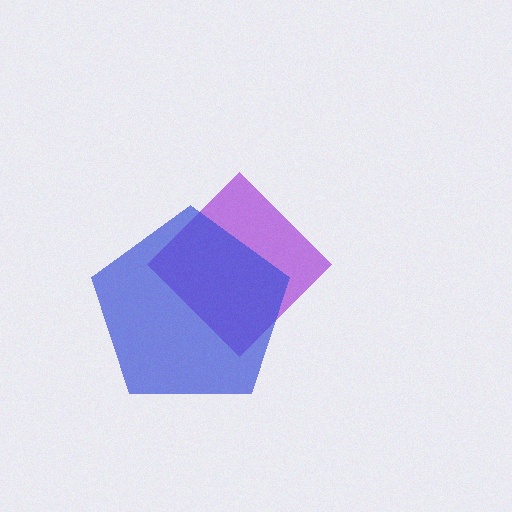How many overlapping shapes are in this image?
There are 2 overlapping shapes in the image.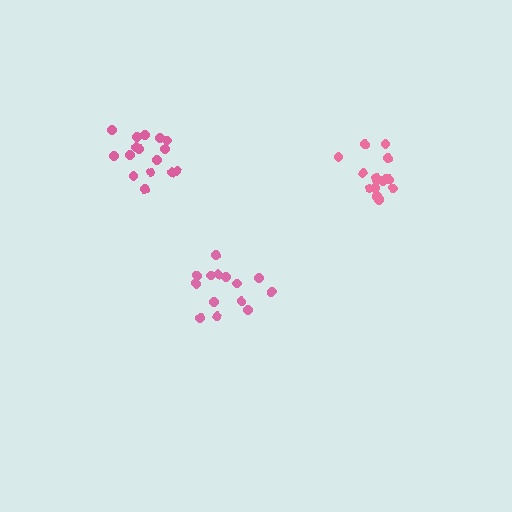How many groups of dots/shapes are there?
There are 3 groups.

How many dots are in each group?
Group 1: 15 dots, Group 2: 16 dots, Group 3: 14 dots (45 total).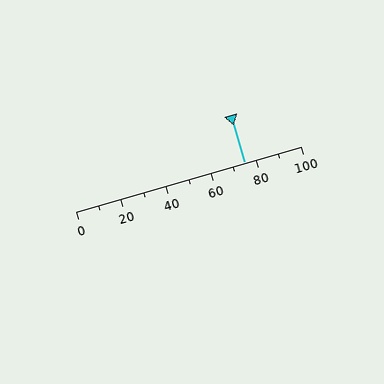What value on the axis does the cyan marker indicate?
The marker indicates approximately 75.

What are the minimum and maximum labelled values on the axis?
The axis runs from 0 to 100.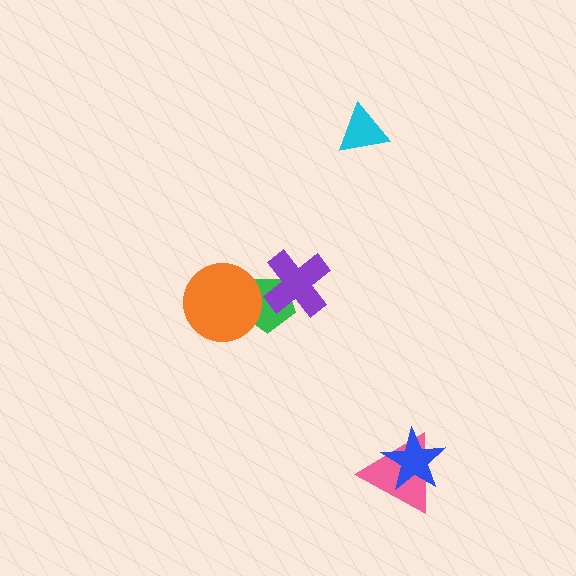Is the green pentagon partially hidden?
Yes, it is partially covered by another shape.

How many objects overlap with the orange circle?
1 object overlaps with the orange circle.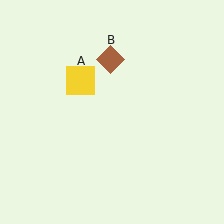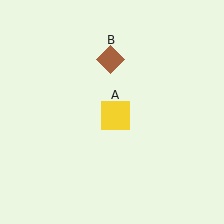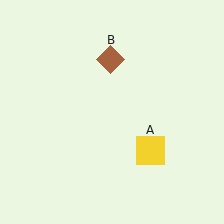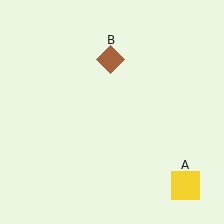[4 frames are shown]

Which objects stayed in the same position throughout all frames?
Brown diamond (object B) remained stationary.